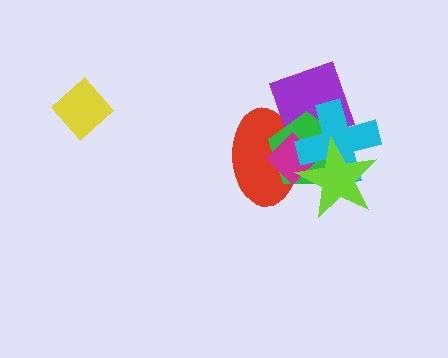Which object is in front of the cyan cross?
The lime star is in front of the cyan cross.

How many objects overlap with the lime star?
5 objects overlap with the lime star.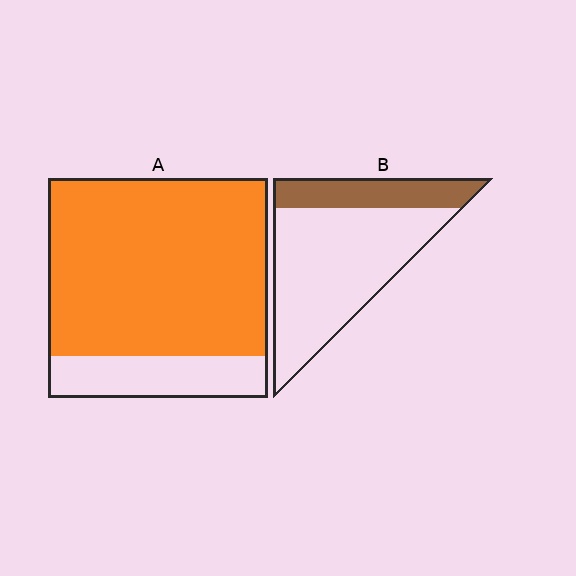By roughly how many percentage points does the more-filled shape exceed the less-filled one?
By roughly 55 percentage points (A over B).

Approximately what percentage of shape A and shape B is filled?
A is approximately 80% and B is approximately 25%.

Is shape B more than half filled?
No.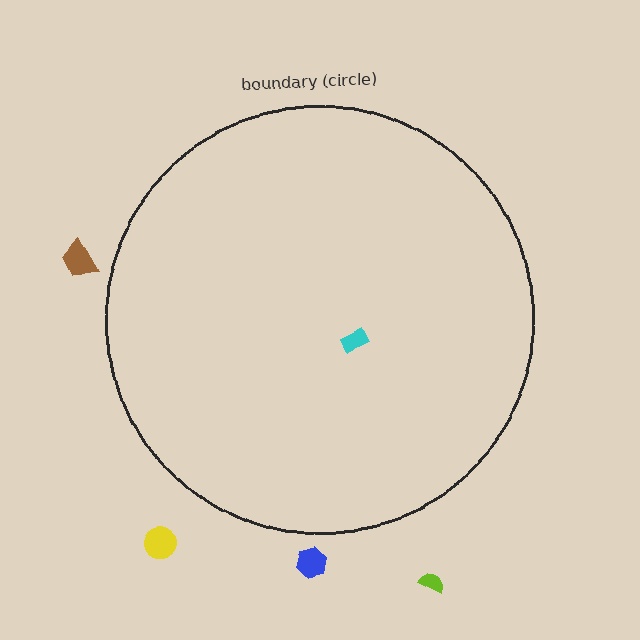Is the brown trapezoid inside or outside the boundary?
Outside.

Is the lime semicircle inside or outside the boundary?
Outside.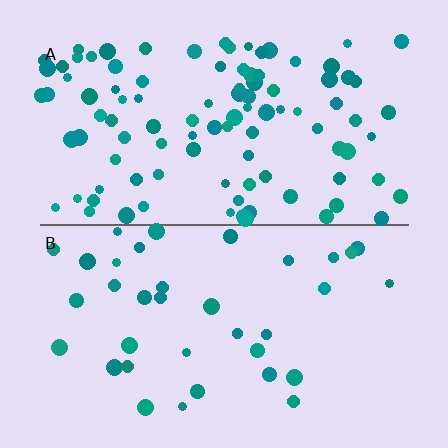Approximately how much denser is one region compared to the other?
Approximately 2.8× — region A over region B.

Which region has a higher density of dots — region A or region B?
A (the top).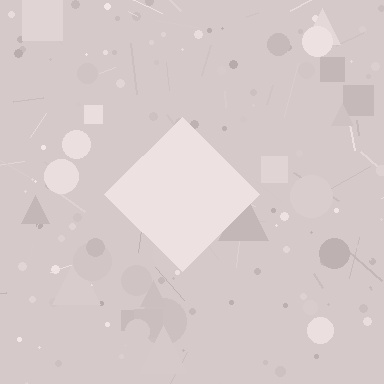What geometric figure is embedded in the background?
A diamond is embedded in the background.